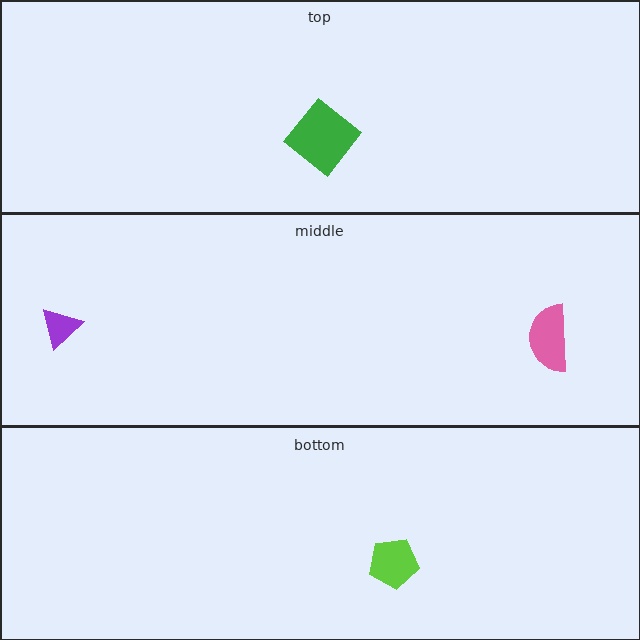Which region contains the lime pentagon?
The bottom region.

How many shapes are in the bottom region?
1.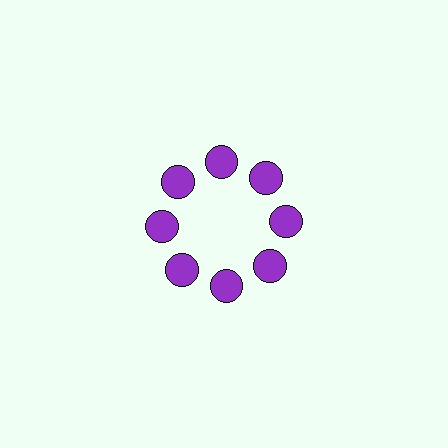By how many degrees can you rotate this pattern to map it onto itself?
The pattern maps onto itself every 45 degrees of rotation.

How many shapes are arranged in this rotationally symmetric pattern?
There are 8 shapes, arranged in 8 groups of 1.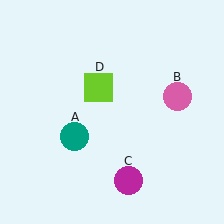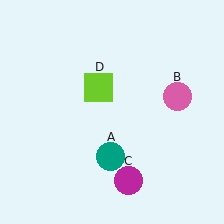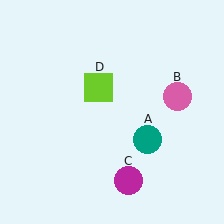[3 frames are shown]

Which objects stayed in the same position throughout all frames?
Pink circle (object B) and magenta circle (object C) and lime square (object D) remained stationary.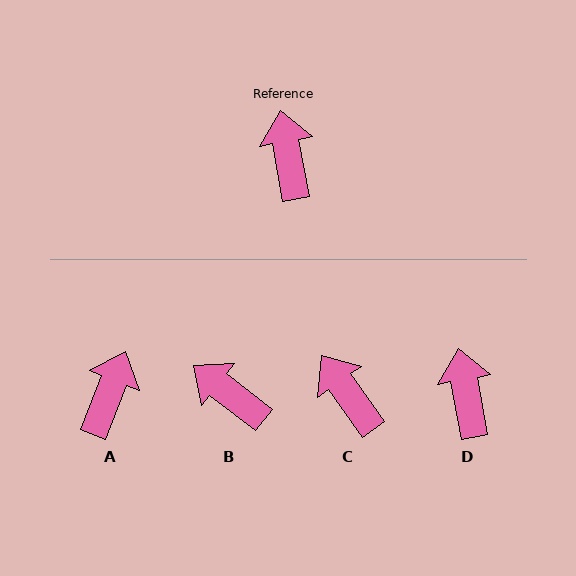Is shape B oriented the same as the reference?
No, it is off by about 42 degrees.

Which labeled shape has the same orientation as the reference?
D.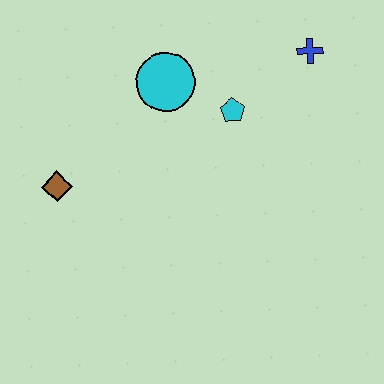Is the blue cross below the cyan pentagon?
No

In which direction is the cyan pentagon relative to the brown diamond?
The cyan pentagon is to the right of the brown diamond.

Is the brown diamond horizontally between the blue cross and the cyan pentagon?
No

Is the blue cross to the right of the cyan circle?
Yes